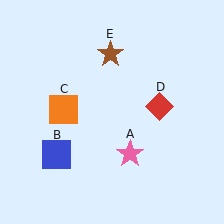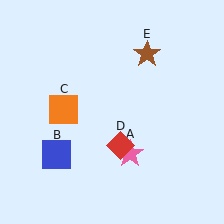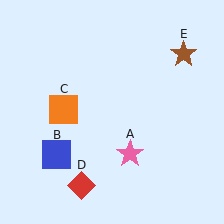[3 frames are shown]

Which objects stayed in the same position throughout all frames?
Pink star (object A) and blue square (object B) and orange square (object C) remained stationary.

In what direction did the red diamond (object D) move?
The red diamond (object D) moved down and to the left.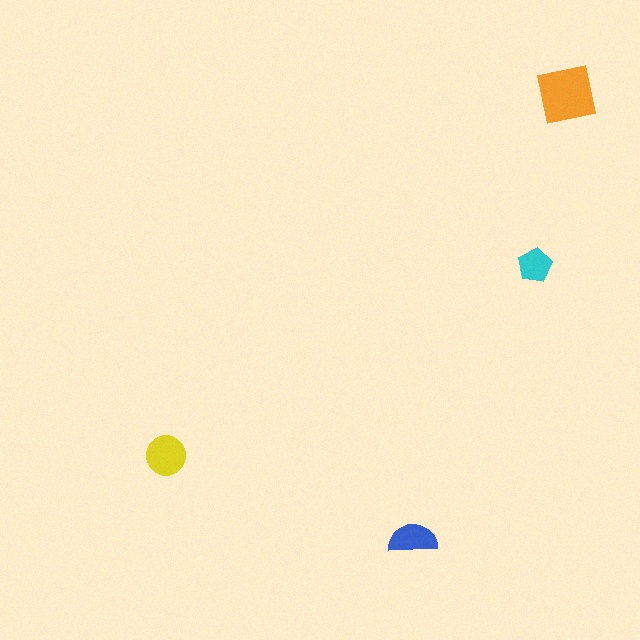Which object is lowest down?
The blue semicircle is bottommost.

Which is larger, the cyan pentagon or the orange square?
The orange square.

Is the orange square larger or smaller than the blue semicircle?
Larger.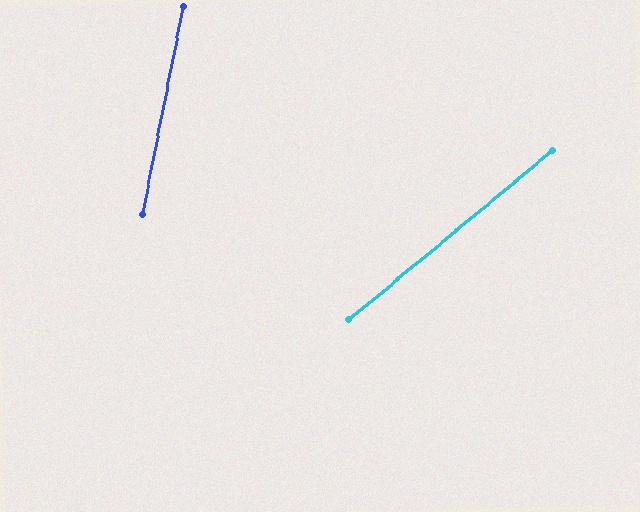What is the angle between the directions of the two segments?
Approximately 39 degrees.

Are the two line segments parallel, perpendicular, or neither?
Neither parallel nor perpendicular — they differ by about 39°.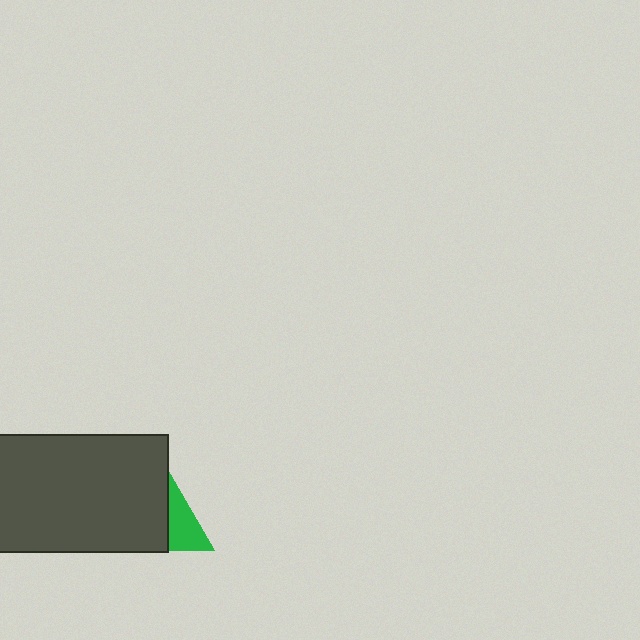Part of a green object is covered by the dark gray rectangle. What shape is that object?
It is a triangle.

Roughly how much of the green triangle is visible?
A small part of it is visible (roughly 40%).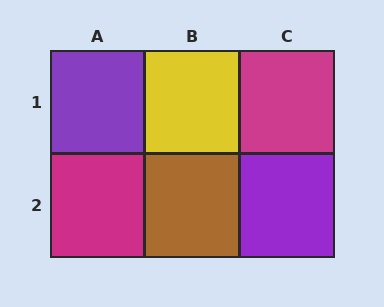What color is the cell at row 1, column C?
Magenta.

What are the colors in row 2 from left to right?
Magenta, brown, purple.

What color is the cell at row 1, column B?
Yellow.